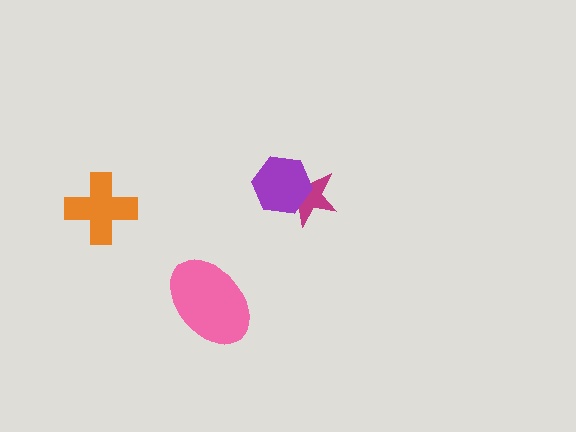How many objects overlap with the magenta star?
1 object overlaps with the magenta star.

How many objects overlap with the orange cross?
0 objects overlap with the orange cross.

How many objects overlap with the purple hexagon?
1 object overlaps with the purple hexagon.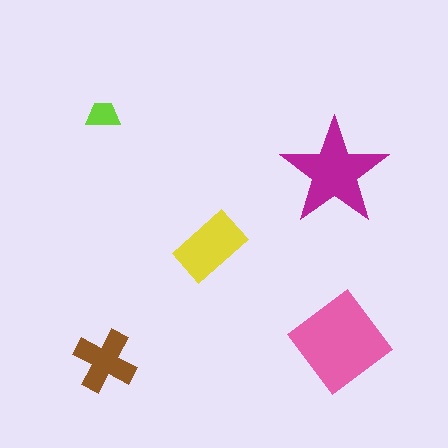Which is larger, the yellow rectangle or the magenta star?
The magenta star.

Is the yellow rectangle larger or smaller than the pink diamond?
Smaller.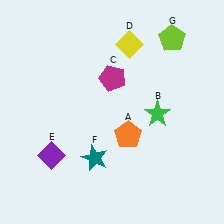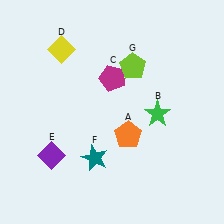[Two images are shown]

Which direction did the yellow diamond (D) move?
The yellow diamond (D) moved left.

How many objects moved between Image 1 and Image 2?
2 objects moved between the two images.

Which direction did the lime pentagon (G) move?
The lime pentagon (G) moved left.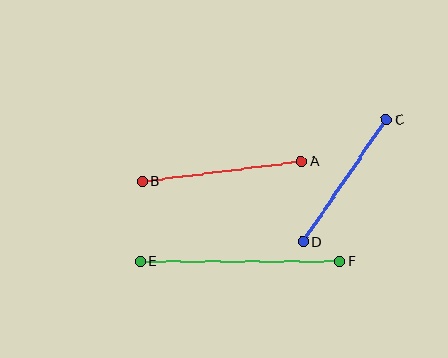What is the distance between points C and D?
The distance is approximately 148 pixels.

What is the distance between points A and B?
The distance is approximately 160 pixels.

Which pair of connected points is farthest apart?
Points E and F are farthest apart.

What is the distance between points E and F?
The distance is approximately 200 pixels.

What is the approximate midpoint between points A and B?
The midpoint is at approximately (222, 171) pixels.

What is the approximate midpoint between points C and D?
The midpoint is at approximately (345, 181) pixels.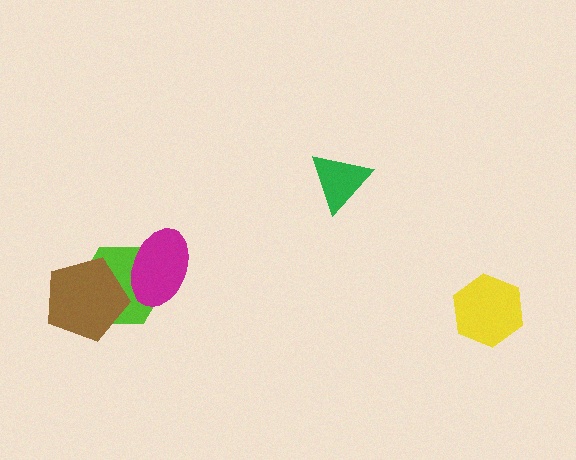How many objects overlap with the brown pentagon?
1 object overlaps with the brown pentagon.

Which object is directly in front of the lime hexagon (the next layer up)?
The brown pentagon is directly in front of the lime hexagon.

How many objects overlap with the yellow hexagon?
0 objects overlap with the yellow hexagon.